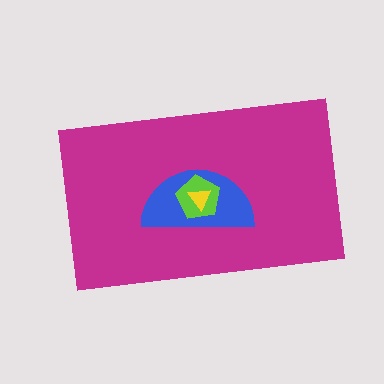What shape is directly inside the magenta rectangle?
The blue semicircle.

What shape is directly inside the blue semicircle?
The lime pentagon.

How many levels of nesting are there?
4.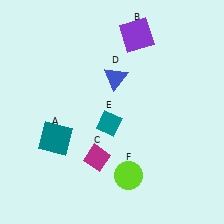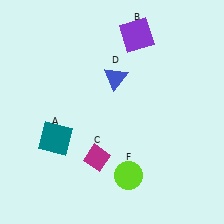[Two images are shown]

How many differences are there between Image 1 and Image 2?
There is 1 difference between the two images.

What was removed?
The teal diamond (E) was removed in Image 2.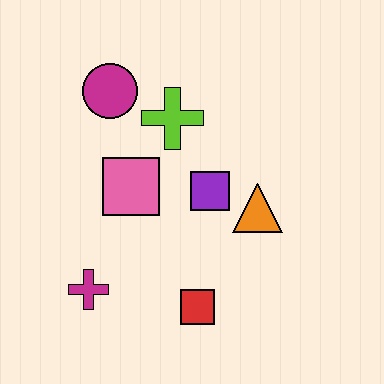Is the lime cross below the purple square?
No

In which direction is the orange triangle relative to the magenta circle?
The orange triangle is to the right of the magenta circle.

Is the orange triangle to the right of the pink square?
Yes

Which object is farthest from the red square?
The magenta circle is farthest from the red square.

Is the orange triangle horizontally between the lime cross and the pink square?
No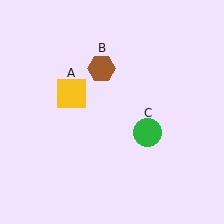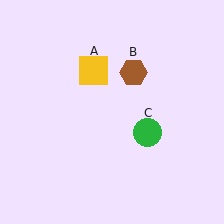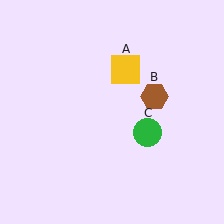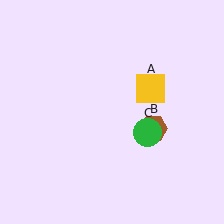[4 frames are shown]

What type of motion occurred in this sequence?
The yellow square (object A), brown hexagon (object B) rotated clockwise around the center of the scene.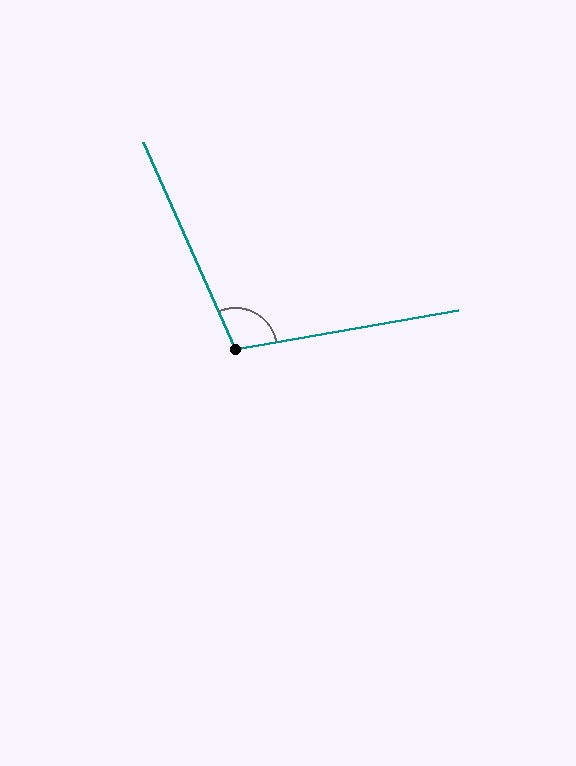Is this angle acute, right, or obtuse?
It is obtuse.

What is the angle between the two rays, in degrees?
Approximately 104 degrees.